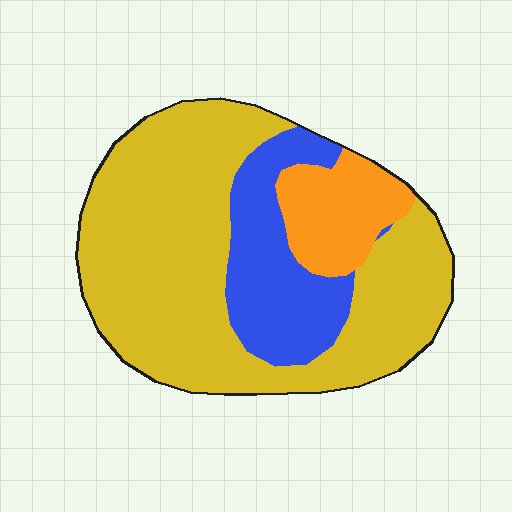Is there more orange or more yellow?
Yellow.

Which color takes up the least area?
Orange, at roughly 15%.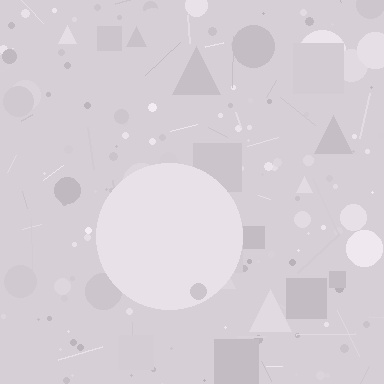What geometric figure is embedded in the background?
A circle is embedded in the background.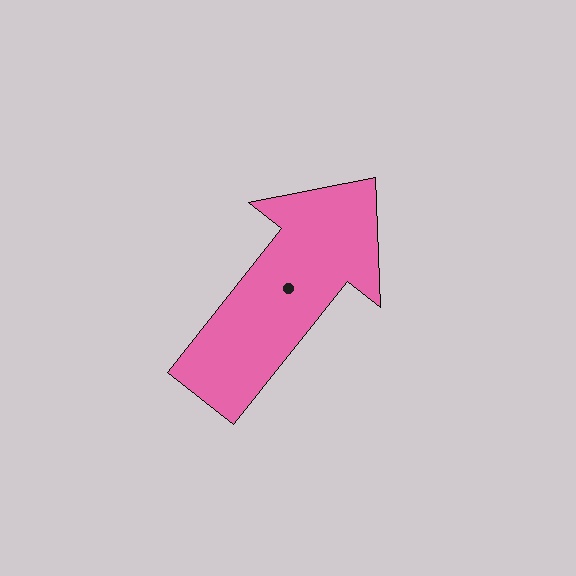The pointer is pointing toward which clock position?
Roughly 1 o'clock.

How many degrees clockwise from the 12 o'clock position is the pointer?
Approximately 38 degrees.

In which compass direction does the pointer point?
Northeast.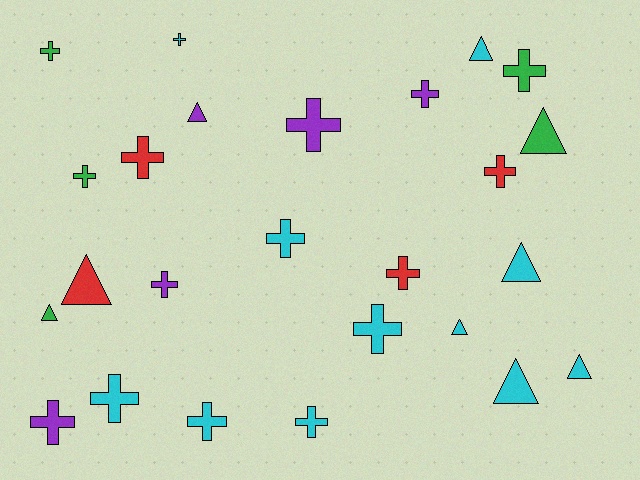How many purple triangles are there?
There is 1 purple triangle.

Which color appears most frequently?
Cyan, with 11 objects.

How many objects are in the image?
There are 25 objects.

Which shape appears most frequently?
Cross, with 16 objects.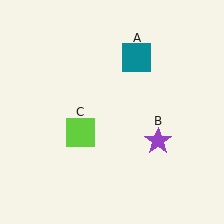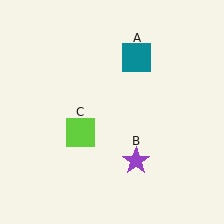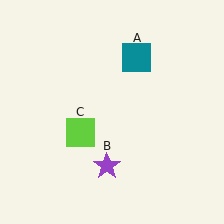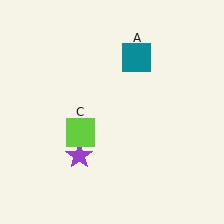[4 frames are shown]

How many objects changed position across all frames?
1 object changed position: purple star (object B).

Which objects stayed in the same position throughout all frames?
Teal square (object A) and lime square (object C) remained stationary.